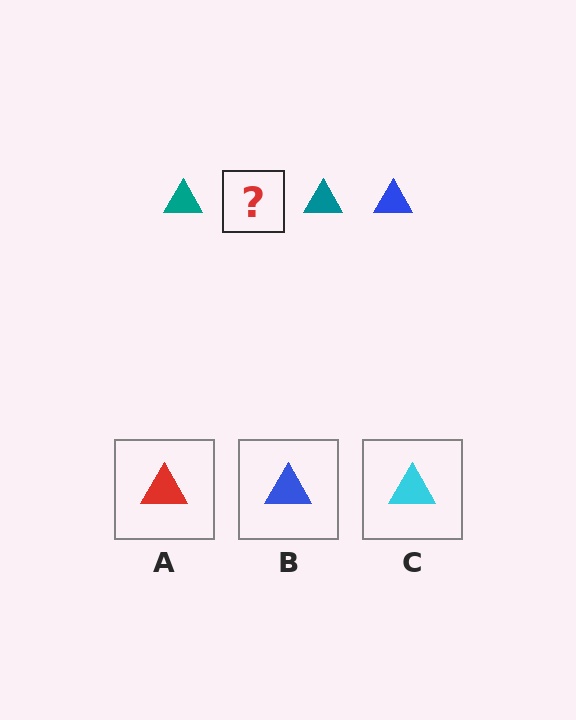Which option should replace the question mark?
Option B.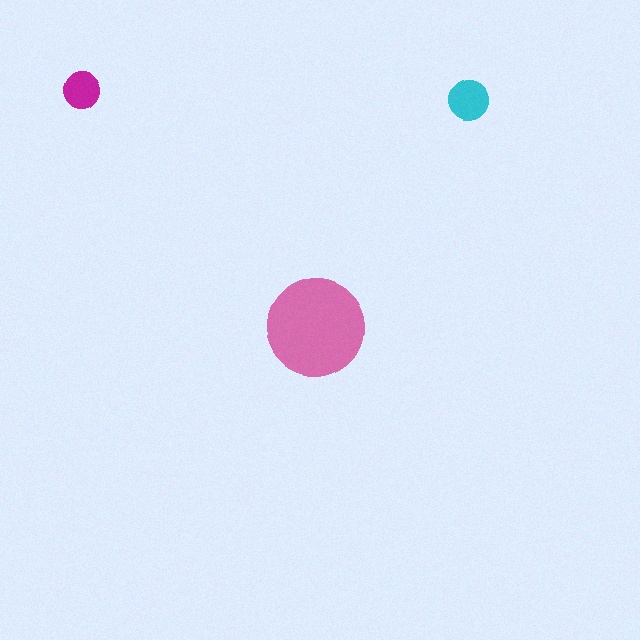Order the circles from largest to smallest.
the pink one, the cyan one, the magenta one.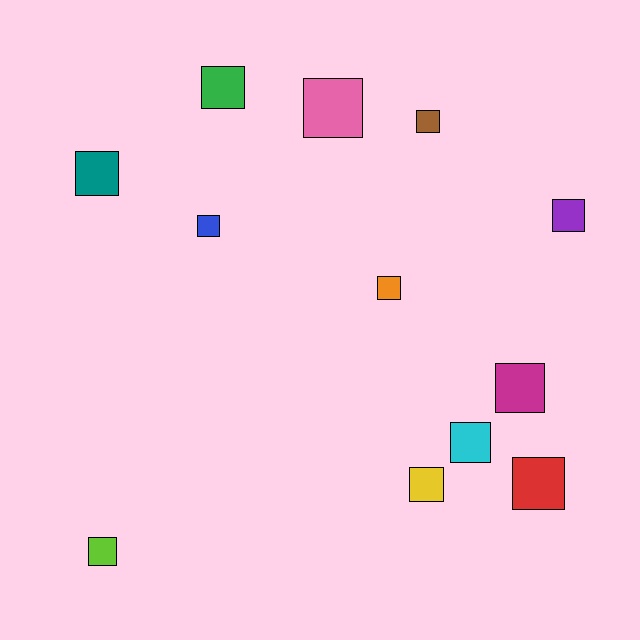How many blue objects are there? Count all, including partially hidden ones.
There is 1 blue object.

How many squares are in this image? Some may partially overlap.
There are 12 squares.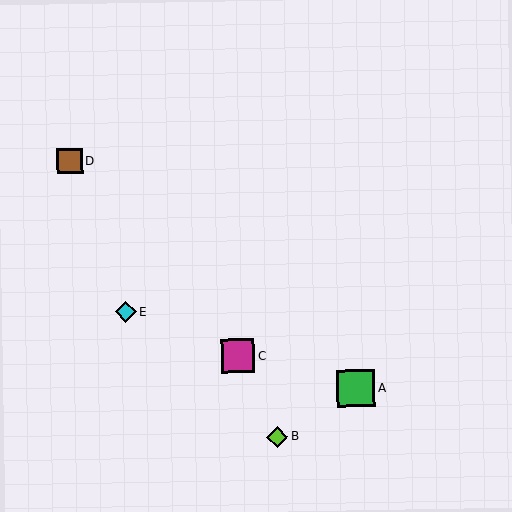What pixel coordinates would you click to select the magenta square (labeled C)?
Click at (238, 356) to select the magenta square C.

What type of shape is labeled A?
Shape A is a green square.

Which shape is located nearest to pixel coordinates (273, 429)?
The lime diamond (labeled B) at (277, 437) is nearest to that location.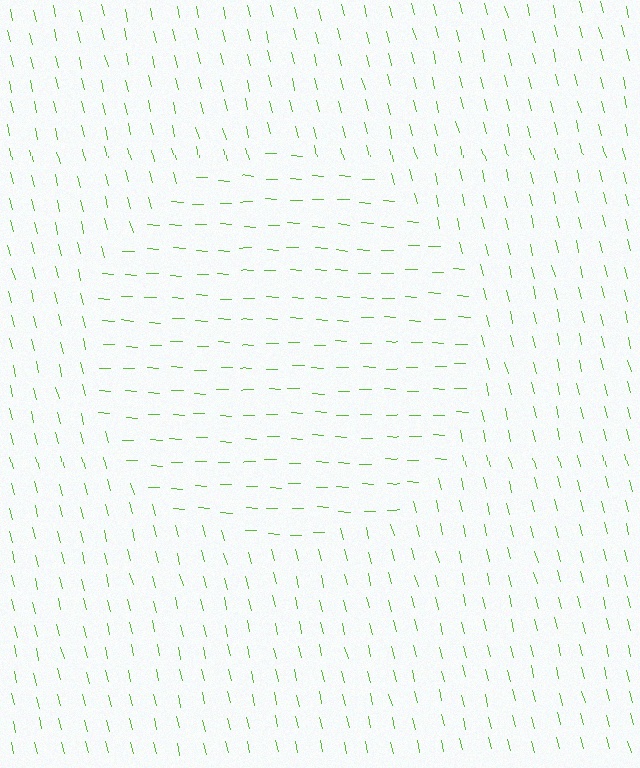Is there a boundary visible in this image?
Yes, there is a texture boundary formed by a change in line orientation.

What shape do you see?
I see a circle.